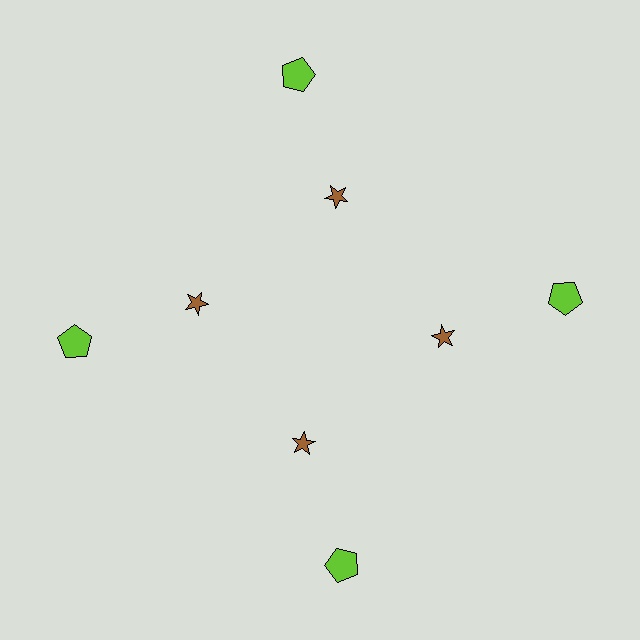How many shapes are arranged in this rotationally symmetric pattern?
There are 8 shapes, arranged in 4 groups of 2.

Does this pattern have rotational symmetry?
Yes, this pattern has 4-fold rotational symmetry. It looks the same after rotating 90 degrees around the center.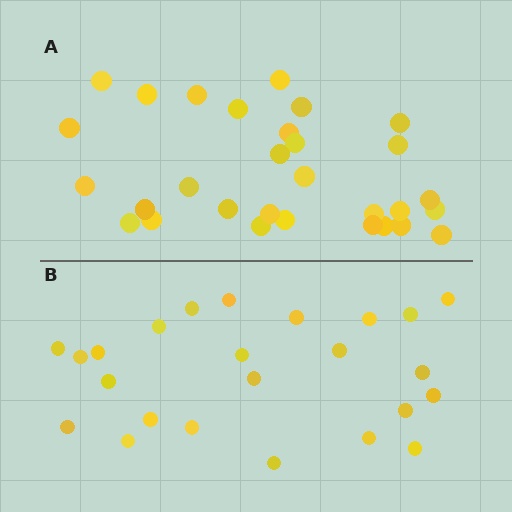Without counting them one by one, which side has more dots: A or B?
Region A (the top region) has more dots.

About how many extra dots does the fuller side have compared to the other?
Region A has about 6 more dots than region B.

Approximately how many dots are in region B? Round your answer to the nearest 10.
About 20 dots. (The exact count is 24, which rounds to 20.)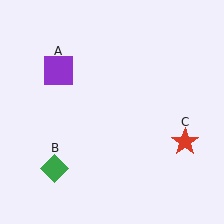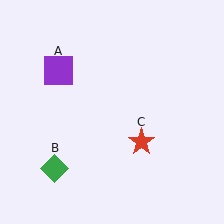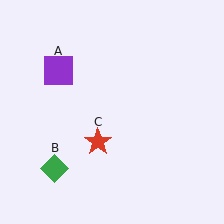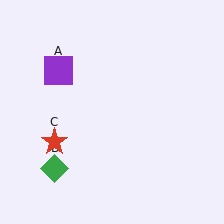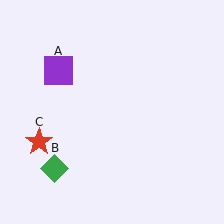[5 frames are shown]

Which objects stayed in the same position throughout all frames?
Purple square (object A) and green diamond (object B) remained stationary.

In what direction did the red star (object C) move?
The red star (object C) moved left.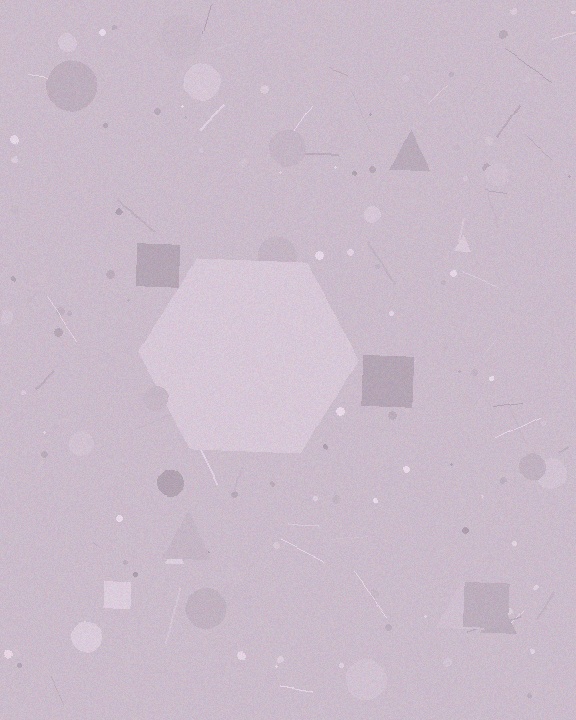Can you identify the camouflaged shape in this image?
The camouflaged shape is a hexagon.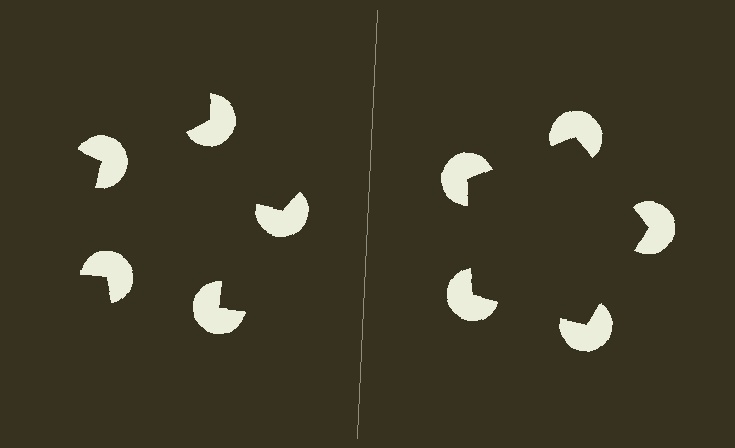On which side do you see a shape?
An illusory pentagon appears on the right side. On the left side the wedge cuts are rotated, so no coherent shape forms.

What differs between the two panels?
The pac-man discs are positioned identically on both sides; only the wedge orientations differ. On the right they align to a pentagon; on the left they are misaligned.